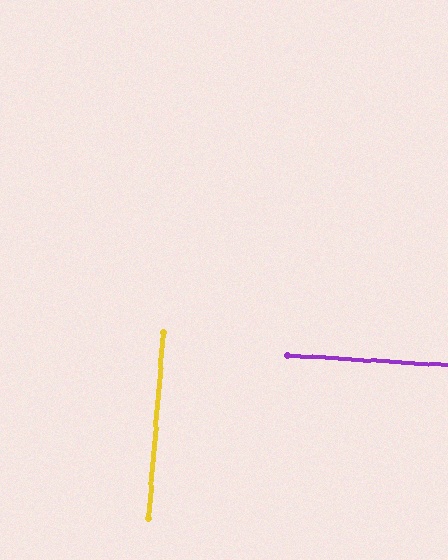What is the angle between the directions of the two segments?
Approximately 89 degrees.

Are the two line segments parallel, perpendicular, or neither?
Perpendicular — they meet at approximately 89°.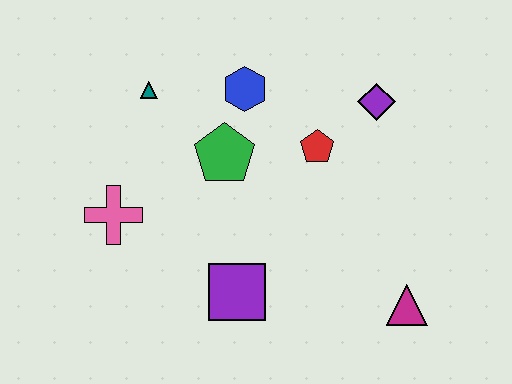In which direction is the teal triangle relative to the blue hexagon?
The teal triangle is to the left of the blue hexagon.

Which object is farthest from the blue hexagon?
The magenta triangle is farthest from the blue hexagon.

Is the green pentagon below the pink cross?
No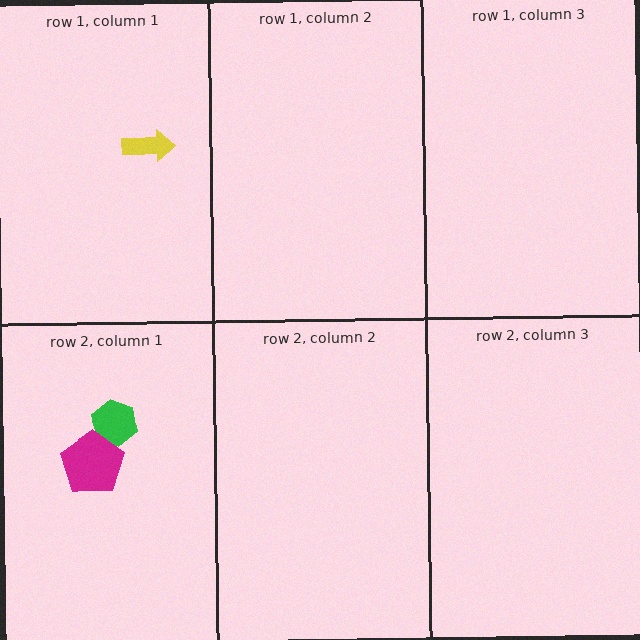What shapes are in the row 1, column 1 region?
The yellow arrow.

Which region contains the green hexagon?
The row 2, column 1 region.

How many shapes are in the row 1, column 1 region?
1.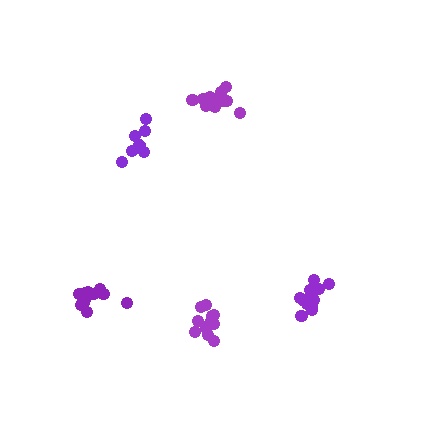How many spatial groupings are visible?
There are 5 spatial groupings.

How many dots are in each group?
Group 1: 12 dots, Group 2: 8 dots, Group 3: 13 dots, Group 4: 11 dots, Group 5: 12 dots (56 total).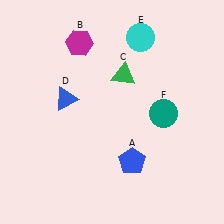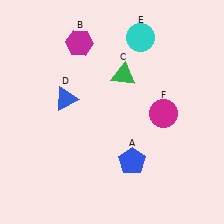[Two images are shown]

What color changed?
The circle (F) changed from teal in Image 1 to magenta in Image 2.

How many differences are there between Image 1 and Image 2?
There is 1 difference between the two images.